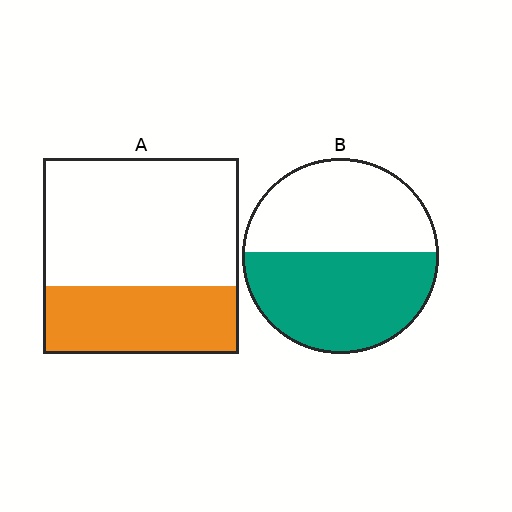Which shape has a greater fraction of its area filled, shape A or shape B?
Shape B.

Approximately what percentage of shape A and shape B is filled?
A is approximately 35% and B is approximately 55%.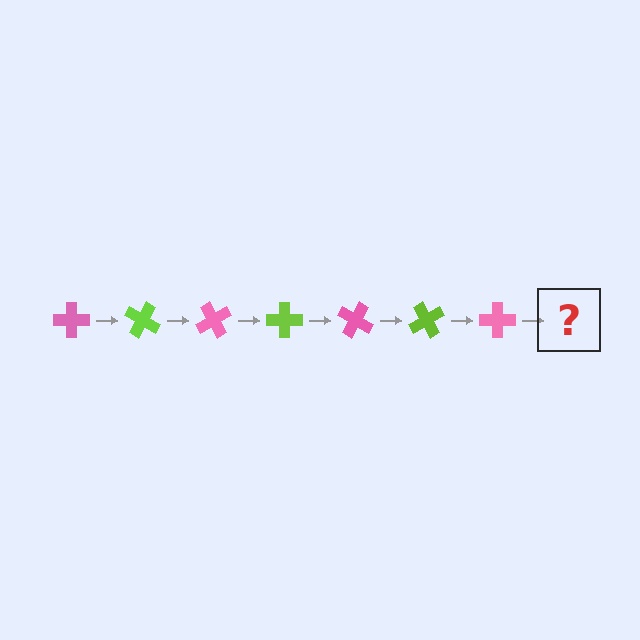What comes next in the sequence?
The next element should be a lime cross, rotated 210 degrees from the start.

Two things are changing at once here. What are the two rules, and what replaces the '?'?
The two rules are that it rotates 30 degrees each step and the color cycles through pink and lime. The '?' should be a lime cross, rotated 210 degrees from the start.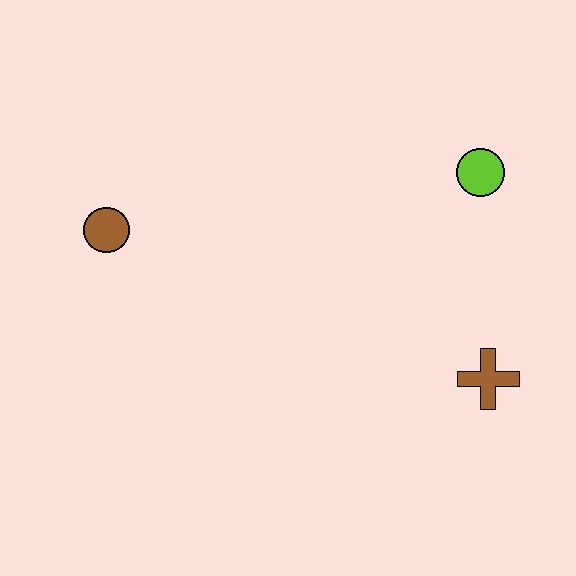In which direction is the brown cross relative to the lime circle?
The brown cross is below the lime circle.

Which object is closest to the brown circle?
The lime circle is closest to the brown circle.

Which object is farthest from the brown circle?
The brown cross is farthest from the brown circle.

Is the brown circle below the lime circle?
Yes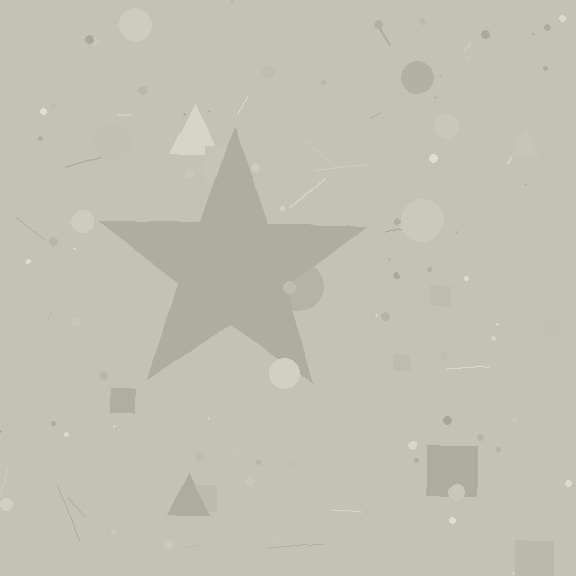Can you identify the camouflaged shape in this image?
The camouflaged shape is a star.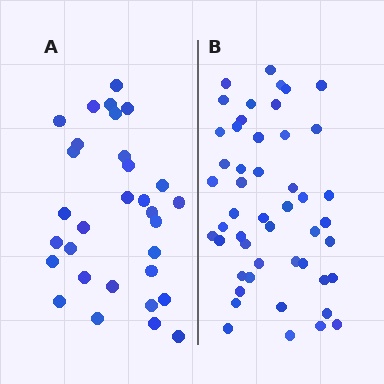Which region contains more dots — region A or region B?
Region B (the right region) has more dots.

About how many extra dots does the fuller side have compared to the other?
Region B has approximately 20 more dots than region A.